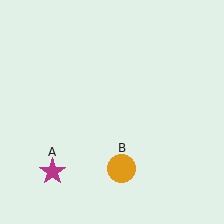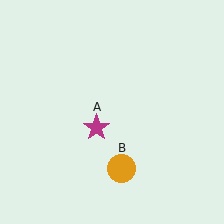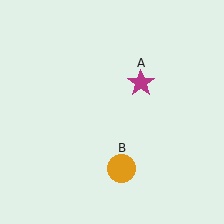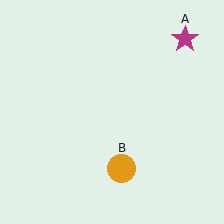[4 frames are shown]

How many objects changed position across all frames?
1 object changed position: magenta star (object A).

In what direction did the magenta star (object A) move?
The magenta star (object A) moved up and to the right.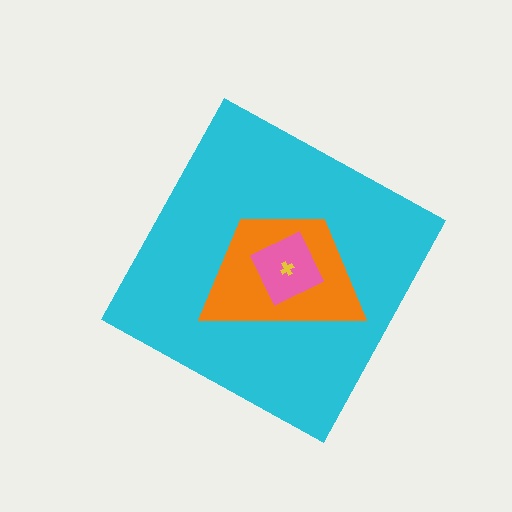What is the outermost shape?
The cyan diamond.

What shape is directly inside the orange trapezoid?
The pink square.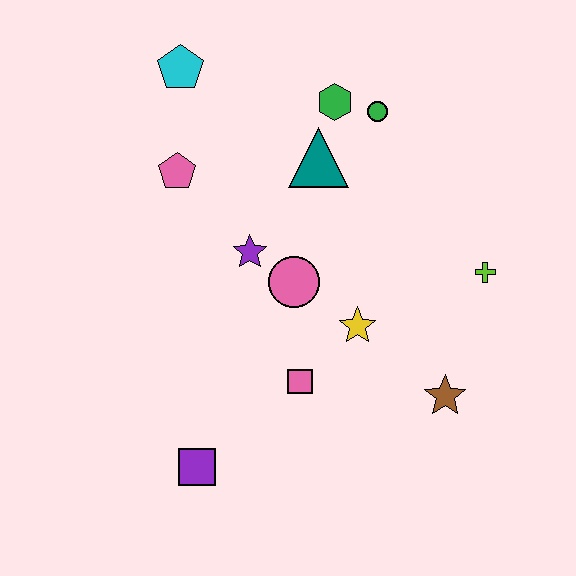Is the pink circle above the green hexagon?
No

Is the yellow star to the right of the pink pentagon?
Yes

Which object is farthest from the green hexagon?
The purple square is farthest from the green hexagon.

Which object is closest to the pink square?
The yellow star is closest to the pink square.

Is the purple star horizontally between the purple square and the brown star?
Yes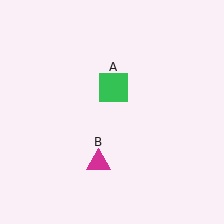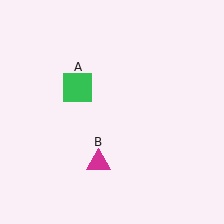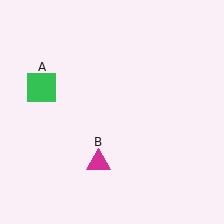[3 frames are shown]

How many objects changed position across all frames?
1 object changed position: green square (object A).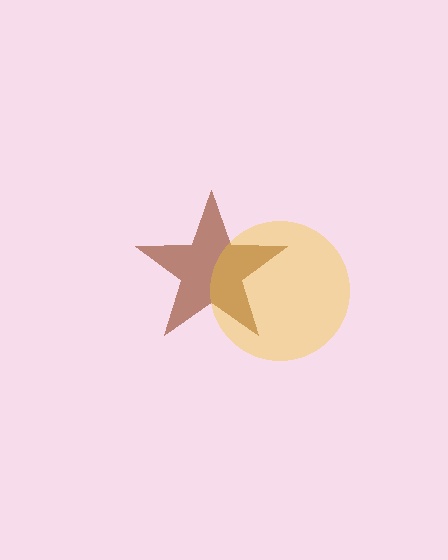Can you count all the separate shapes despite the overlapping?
Yes, there are 2 separate shapes.